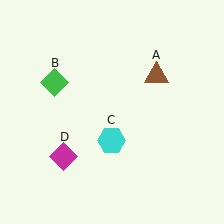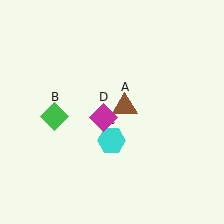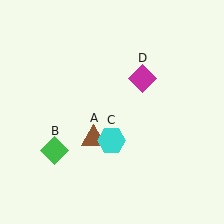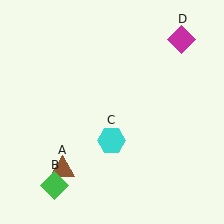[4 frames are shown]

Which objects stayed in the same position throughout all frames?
Cyan hexagon (object C) remained stationary.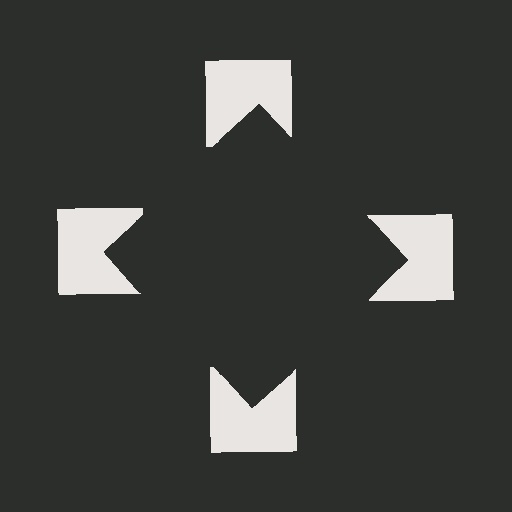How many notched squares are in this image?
There are 4 — one at each vertex of the illusory square.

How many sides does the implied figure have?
4 sides.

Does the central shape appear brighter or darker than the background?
It typically appears slightly darker than the background, even though no actual brightness change is drawn.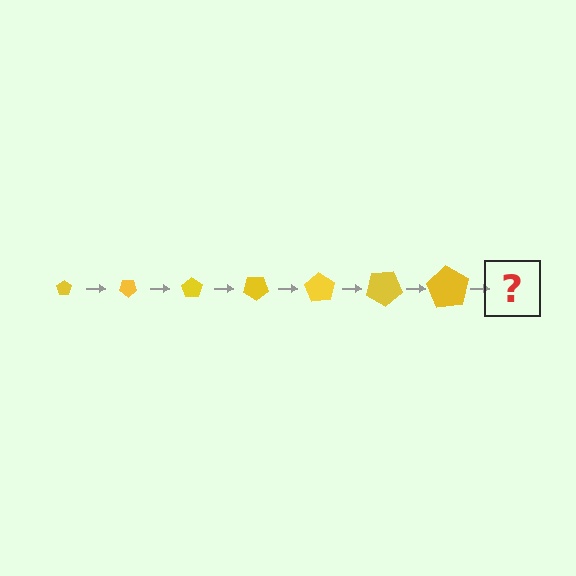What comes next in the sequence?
The next element should be a pentagon, larger than the previous one and rotated 245 degrees from the start.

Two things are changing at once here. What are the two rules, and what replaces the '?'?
The two rules are that the pentagon grows larger each step and it rotates 35 degrees each step. The '?' should be a pentagon, larger than the previous one and rotated 245 degrees from the start.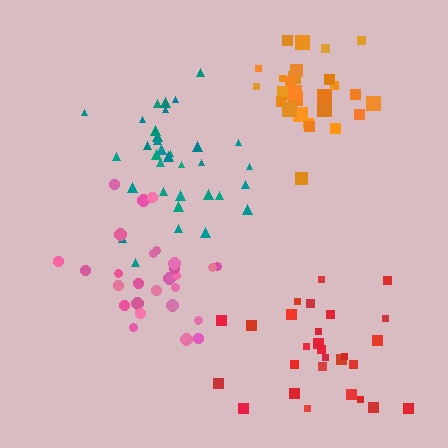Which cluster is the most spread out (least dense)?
Red.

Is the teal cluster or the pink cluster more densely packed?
Teal.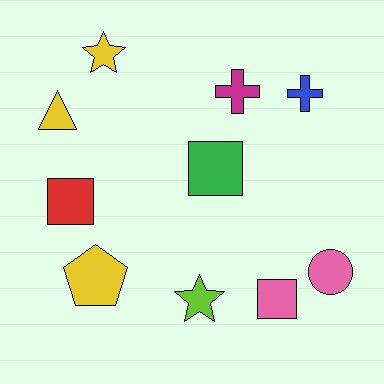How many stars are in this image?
There are 2 stars.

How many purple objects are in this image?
There are no purple objects.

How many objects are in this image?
There are 10 objects.